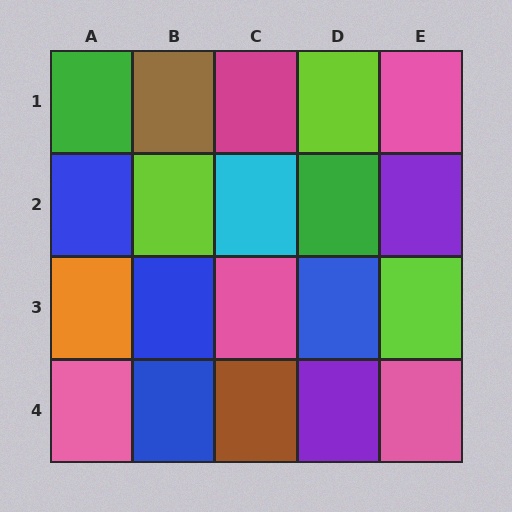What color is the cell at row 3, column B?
Blue.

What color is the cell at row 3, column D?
Blue.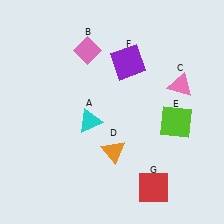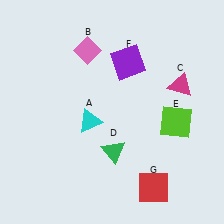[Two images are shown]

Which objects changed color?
C changed from pink to magenta. D changed from orange to green.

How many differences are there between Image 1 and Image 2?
There are 2 differences between the two images.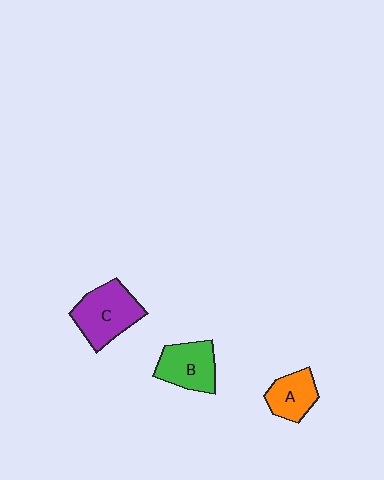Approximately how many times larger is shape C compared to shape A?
Approximately 1.6 times.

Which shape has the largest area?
Shape C (purple).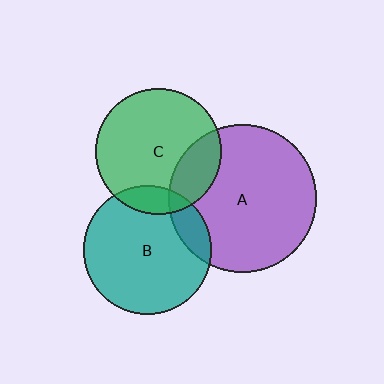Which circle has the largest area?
Circle A (purple).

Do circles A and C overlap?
Yes.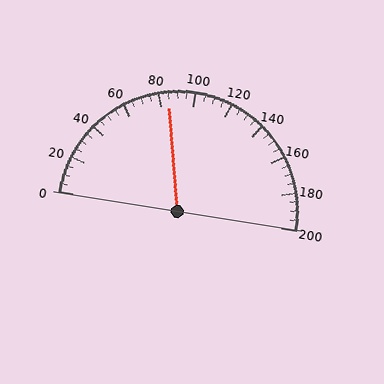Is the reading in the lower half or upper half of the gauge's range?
The reading is in the lower half of the range (0 to 200).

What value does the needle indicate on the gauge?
The needle indicates approximately 85.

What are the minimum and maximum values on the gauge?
The gauge ranges from 0 to 200.